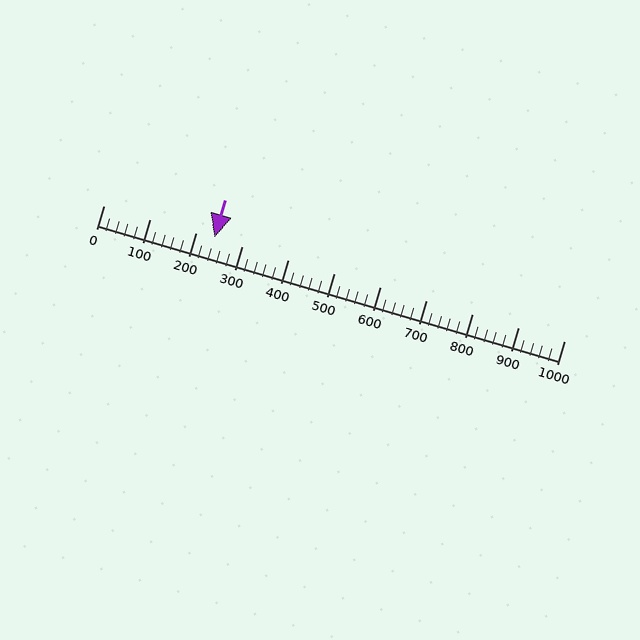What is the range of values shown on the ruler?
The ruler shows values from 0 to 1000.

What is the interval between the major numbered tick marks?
The major tick marks are spaced 100 units apart.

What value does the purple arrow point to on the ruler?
The purple arrow points to approximately 240.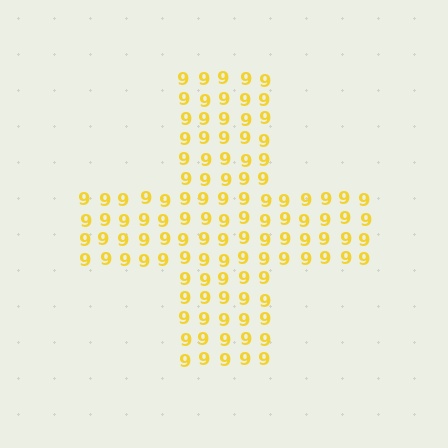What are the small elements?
The small elements are digit 9's.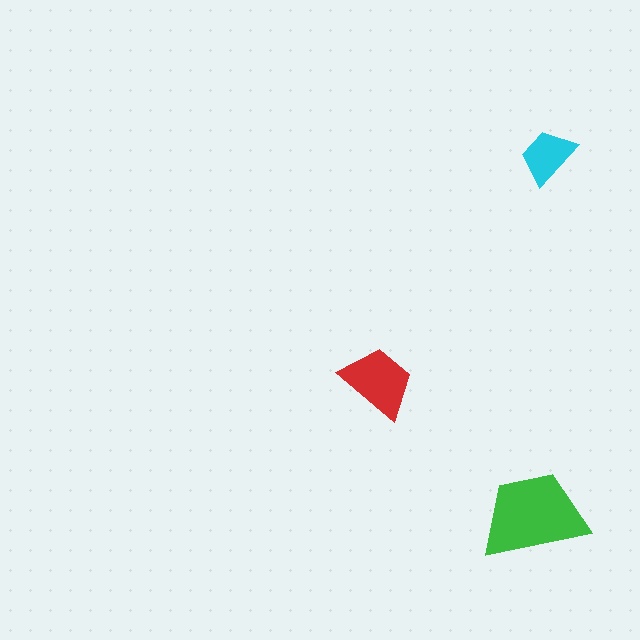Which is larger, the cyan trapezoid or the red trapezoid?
The red one.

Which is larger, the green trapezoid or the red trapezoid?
The green one.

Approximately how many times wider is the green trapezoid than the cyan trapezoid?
About 2 times wider.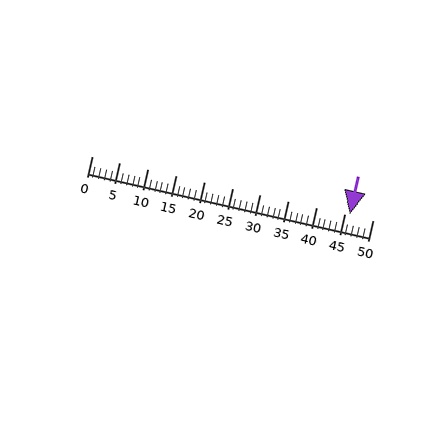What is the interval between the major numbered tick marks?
The major tick marks are spaced 5 units apart.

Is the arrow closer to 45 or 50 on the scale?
The arrow is closer to 45.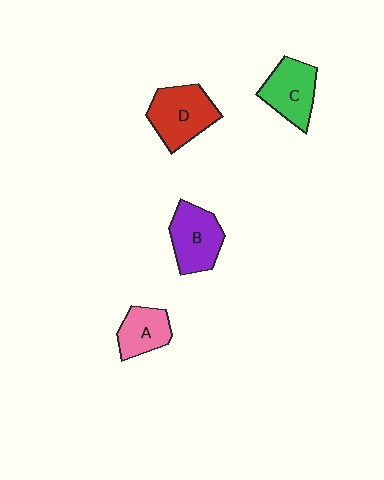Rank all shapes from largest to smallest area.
From largest to smallest: D (red), B (purple), C (green), A (pink).